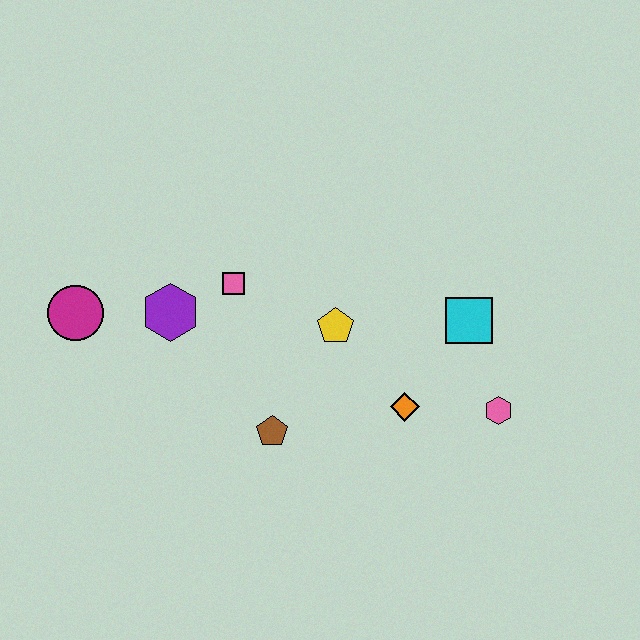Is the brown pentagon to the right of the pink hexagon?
No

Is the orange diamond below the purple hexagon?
Yes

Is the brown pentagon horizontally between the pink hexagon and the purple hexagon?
Yes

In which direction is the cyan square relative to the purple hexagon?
The cyan square is to the right of the purple hexagon.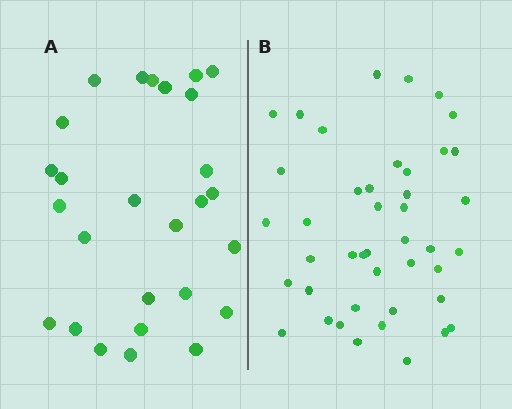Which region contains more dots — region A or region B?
Region B (the right region) has more dots.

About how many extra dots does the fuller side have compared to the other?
Region B has approximately 15 more dots than region A.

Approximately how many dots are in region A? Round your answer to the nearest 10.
About 30 dots. (The exact count is 27, which rounds to 30.)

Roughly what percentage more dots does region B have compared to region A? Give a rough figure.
About 60% more.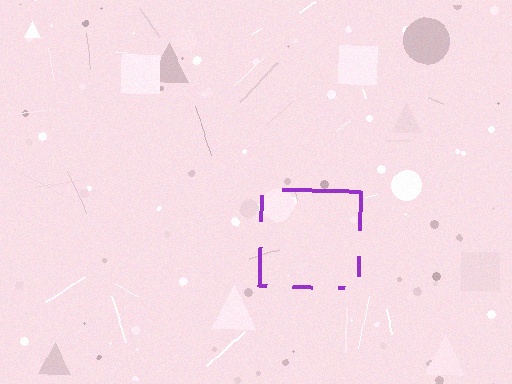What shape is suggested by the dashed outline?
The dashed outline suggests a square.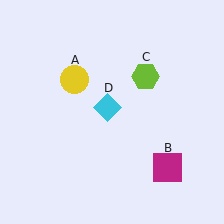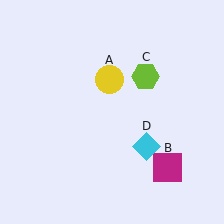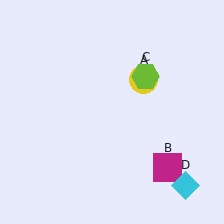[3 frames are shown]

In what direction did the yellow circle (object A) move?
The yellow circle (object A) moved right.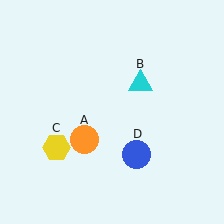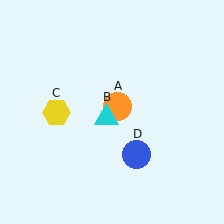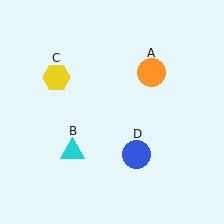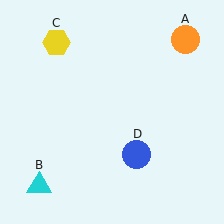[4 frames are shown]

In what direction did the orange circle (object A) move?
The orange circle (object A) moved up and to the right.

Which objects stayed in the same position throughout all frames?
Blue circle (object D) remained stationary.